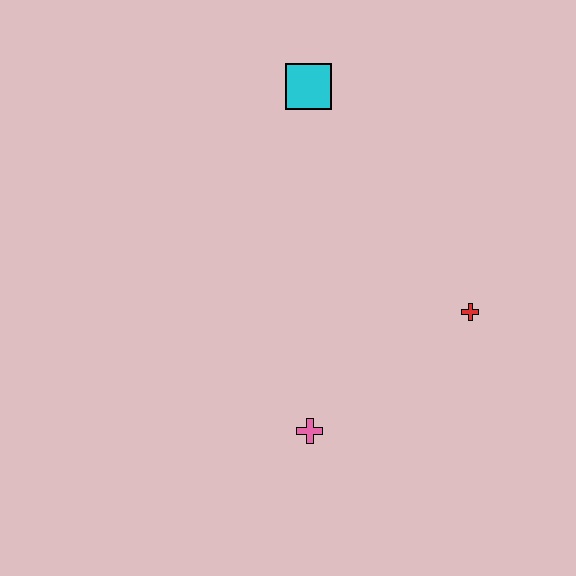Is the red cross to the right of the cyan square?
Yes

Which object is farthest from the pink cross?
The cyan square is farthest from the pink cross.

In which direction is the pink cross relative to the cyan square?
The pink cross is below the cyan square.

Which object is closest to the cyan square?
The red cross is closest to the cyan square.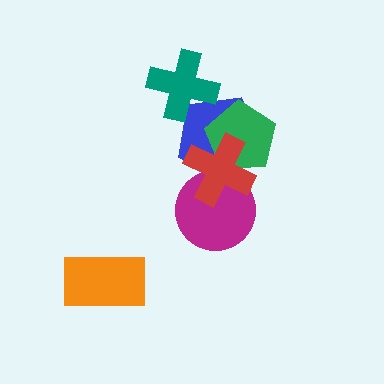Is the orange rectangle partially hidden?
No, no other shape covers it.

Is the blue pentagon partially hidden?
Yes, it is partially covered by another shape.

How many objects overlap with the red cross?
3 objects overlap with the red cross.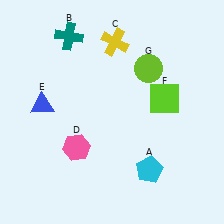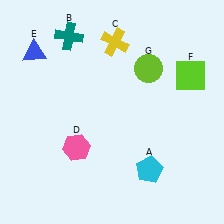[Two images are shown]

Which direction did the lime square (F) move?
The lime square (F) moved right.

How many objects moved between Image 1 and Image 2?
2 objects moved between the two images.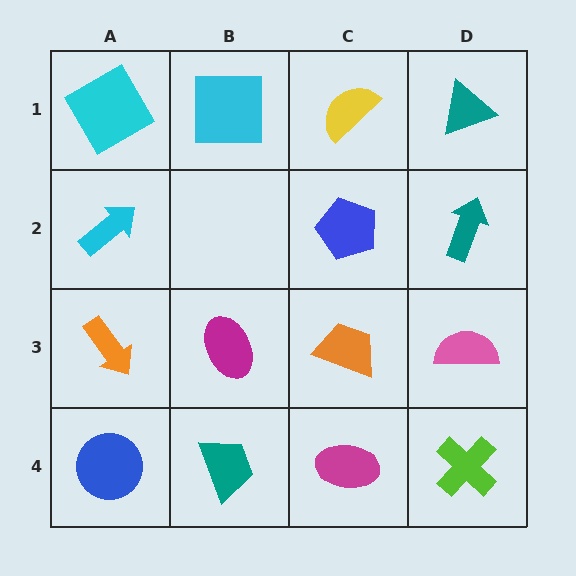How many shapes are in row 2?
3 shapes.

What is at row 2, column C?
A blue pentagon.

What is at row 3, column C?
An orange trapezoid.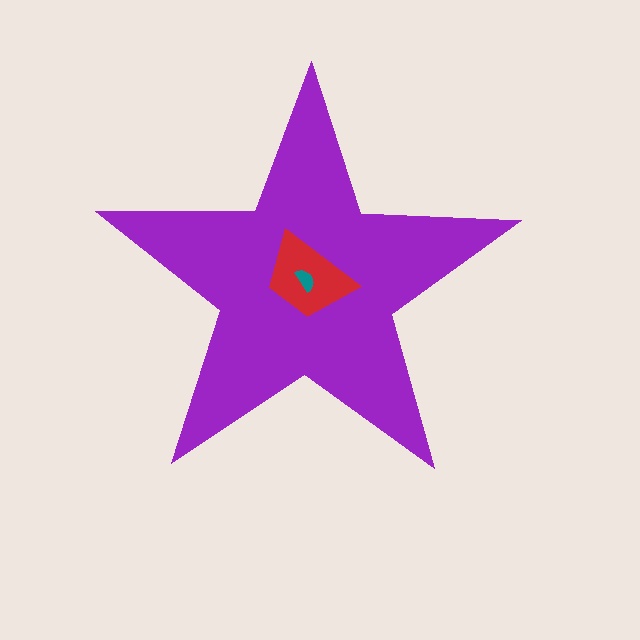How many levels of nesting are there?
3.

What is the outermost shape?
The purple star.